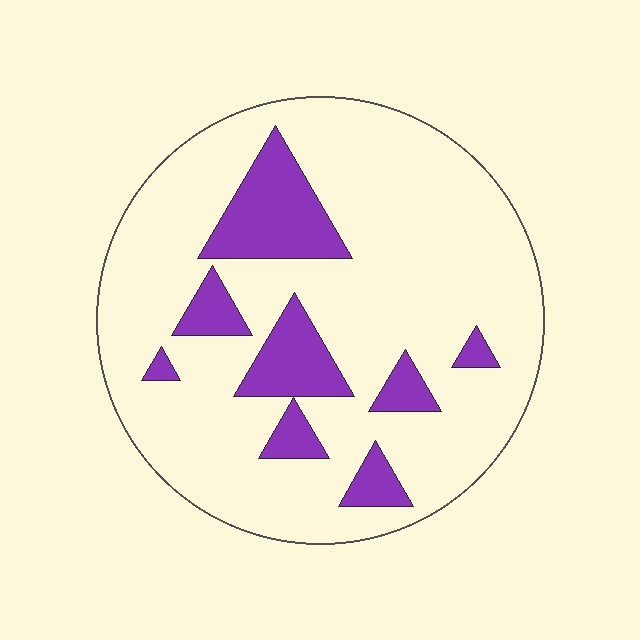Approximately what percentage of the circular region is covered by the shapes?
Approximately 20%.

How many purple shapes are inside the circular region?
8.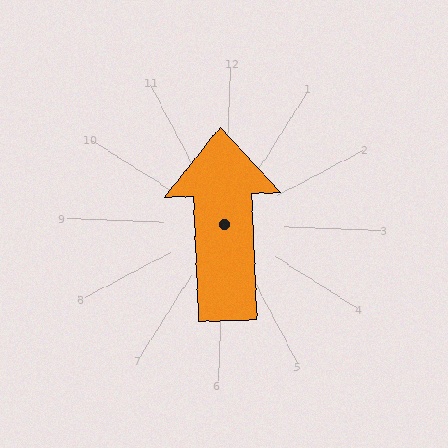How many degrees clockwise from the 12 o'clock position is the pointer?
Approximately 356 degrees.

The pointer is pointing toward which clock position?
Roughly 12 o'clock.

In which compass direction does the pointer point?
North.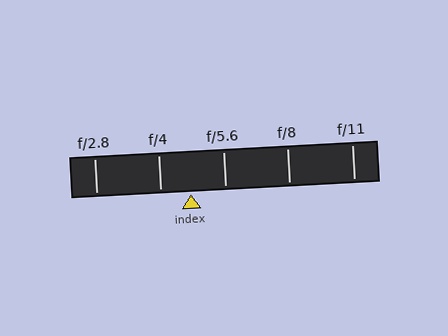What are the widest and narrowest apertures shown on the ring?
The widest aperture shown is f/2.8 and the narrowest is f/11.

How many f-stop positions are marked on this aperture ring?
There are 5 f-stop positions marked.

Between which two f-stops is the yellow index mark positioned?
The index mark is between f/4 and f/5.6.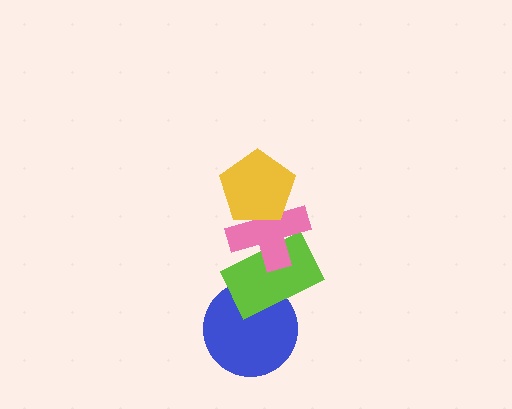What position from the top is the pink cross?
The pink cross is 2nd from the top.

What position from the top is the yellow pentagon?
The yellow pentagon is 1st from the top.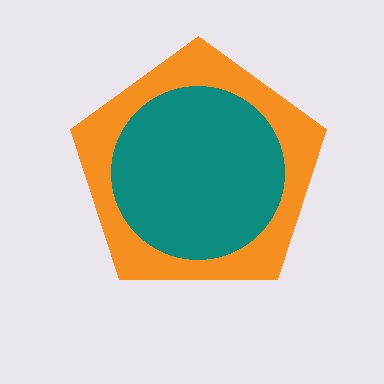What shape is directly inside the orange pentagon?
The teal circle.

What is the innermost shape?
The teal circle.